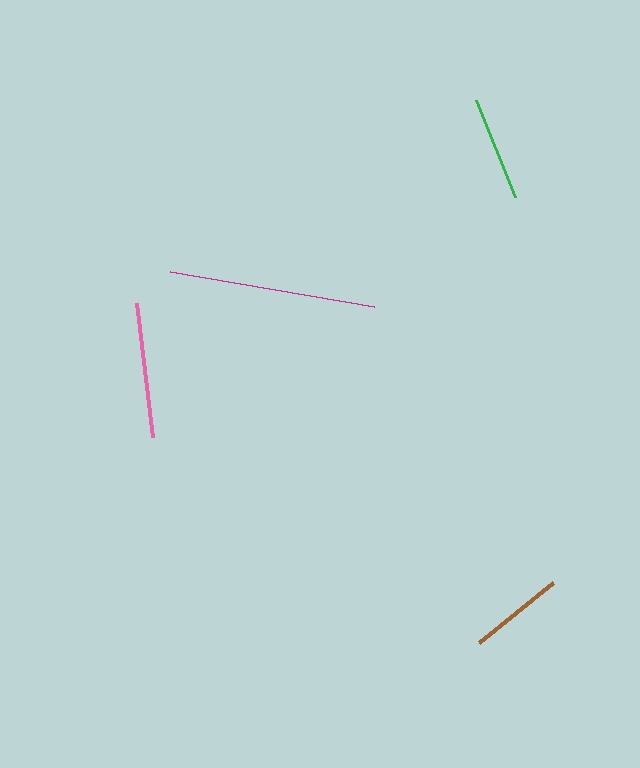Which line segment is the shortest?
The brown line is the shortest at approximately 95 pixels.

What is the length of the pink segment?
The pink segment is approximately 135 pixels long.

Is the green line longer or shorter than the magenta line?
The magenta line is longer than the green line.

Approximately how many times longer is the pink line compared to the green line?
The pink line is approximately 1.3 times the length of the green line.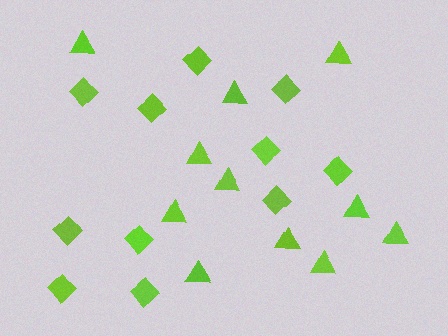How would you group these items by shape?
There are 2 groups: one group of triangles (11) and one group of diamonds (11).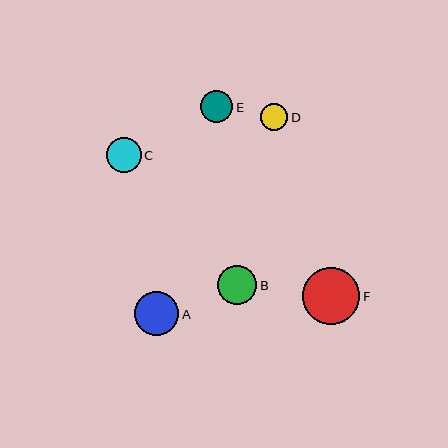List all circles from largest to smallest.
From largest to smallest: F, A, B, C, E, D.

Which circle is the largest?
Circle F is the largest with a size of approximately 57 pixels.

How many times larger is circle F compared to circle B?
Circle F is approximately 1.5 times the size of circle B.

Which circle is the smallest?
Circle D is the smallest with a size of approximately 27 pixels.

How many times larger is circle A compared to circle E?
Circle A is approximately 1.4 times the size of circle E.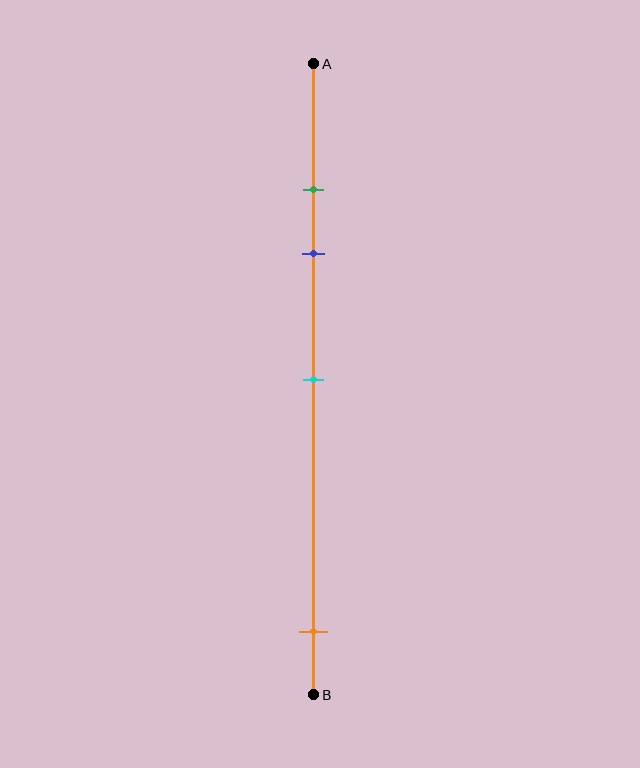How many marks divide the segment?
There are 4 marks dividing the segment.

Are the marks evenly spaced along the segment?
No, the marks are not evenly spaced.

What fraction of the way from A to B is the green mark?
The green mark is approximately 20% (0.2) of the way from A to B.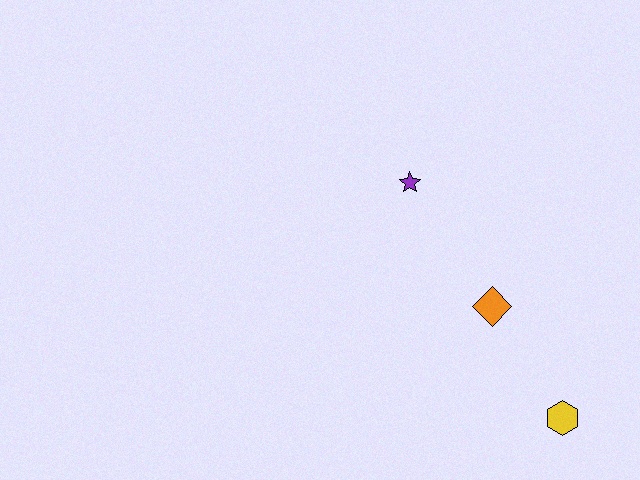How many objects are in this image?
There are 3 objects.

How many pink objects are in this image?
There are no pink objects.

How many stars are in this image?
There is 1 star.